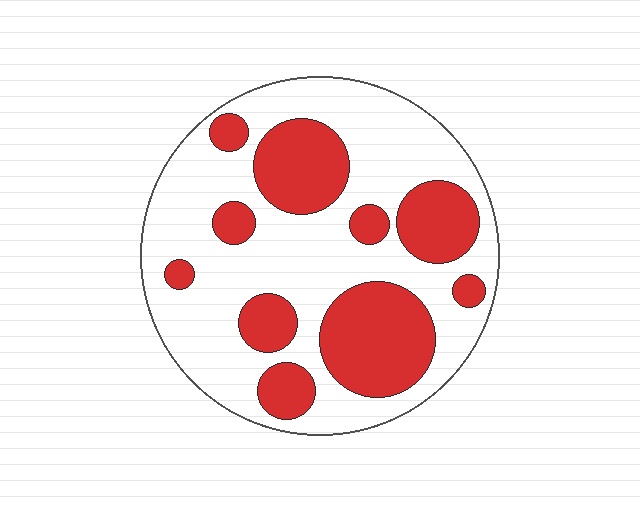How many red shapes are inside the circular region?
10.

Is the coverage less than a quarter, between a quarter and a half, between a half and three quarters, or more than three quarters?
Between a quarter and a half.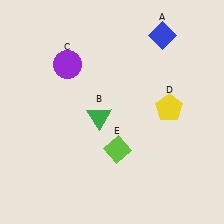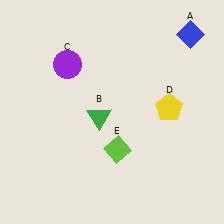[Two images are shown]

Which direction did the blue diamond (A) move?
The blue diamond (A) moved right.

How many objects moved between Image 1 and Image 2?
1 object moved between the two images.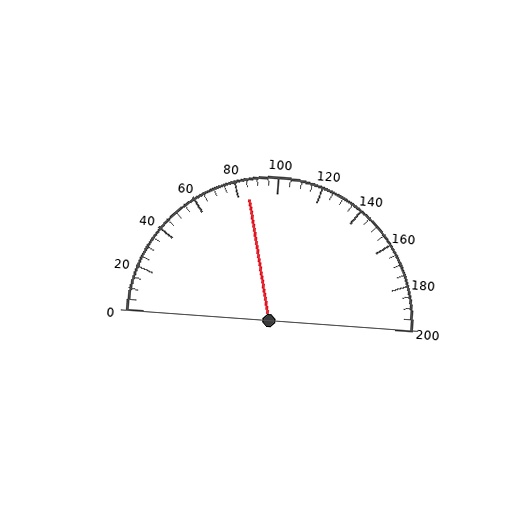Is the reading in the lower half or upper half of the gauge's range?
The reading is in the lower half of the range (0 to 200).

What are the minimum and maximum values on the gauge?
The gauge ranges from 0 to 200.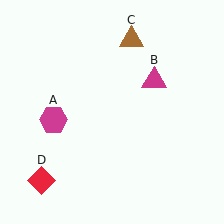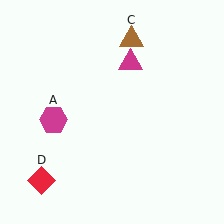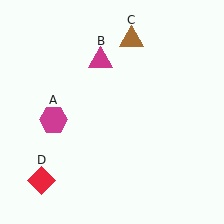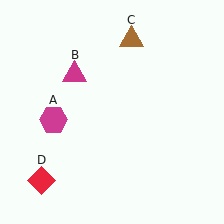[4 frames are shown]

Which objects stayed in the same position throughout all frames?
Magenta hexagon (object A) and brown triangle (object C) and red diamond (object D) remained stationary.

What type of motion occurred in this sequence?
The magenta triangle (object B) rotated counterclockwise around the center of the scene.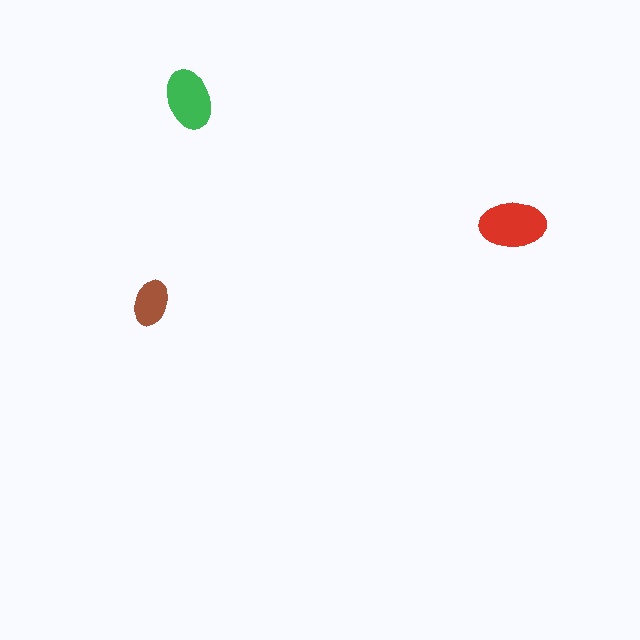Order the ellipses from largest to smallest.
the red one, the green one, the brown one.